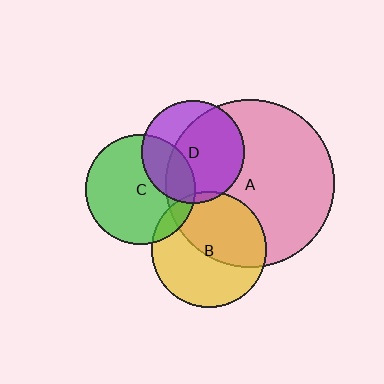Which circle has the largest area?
Circle A (pink).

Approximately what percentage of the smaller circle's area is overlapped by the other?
Approximately 50%.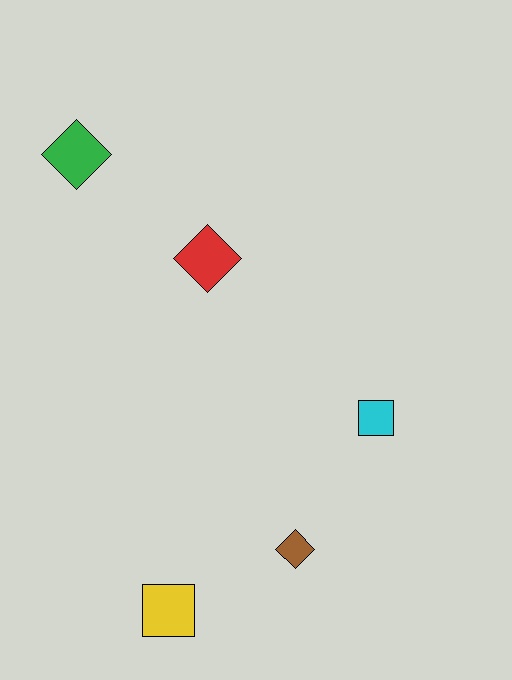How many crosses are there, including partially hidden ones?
There are no crosses.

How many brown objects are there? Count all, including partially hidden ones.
There is 1 brown object.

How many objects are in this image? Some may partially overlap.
There are 5 objects.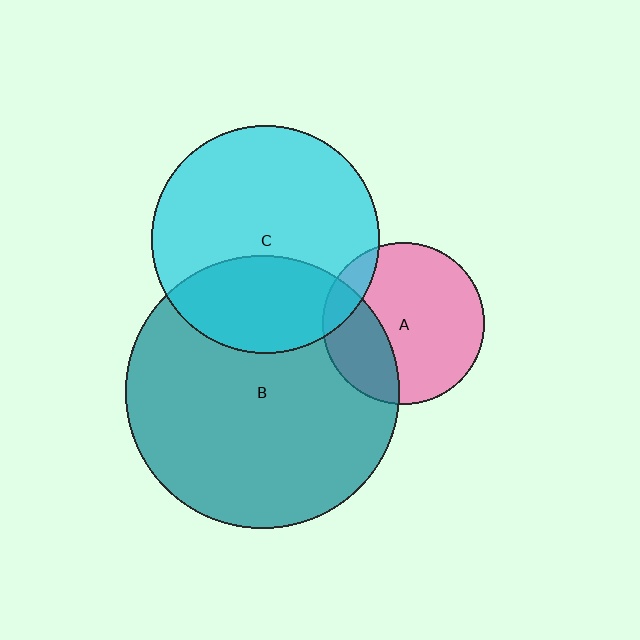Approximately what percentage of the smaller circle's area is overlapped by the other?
Approximately 30%.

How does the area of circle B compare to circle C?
Approximately 1.4 times.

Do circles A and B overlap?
Yes.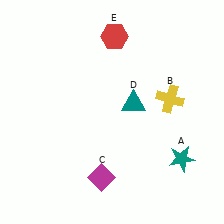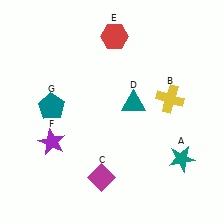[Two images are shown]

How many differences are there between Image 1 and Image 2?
There are 2 differences between the two images.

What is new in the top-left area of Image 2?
A teal pentagon (G) was added in the top-left area of Image 2.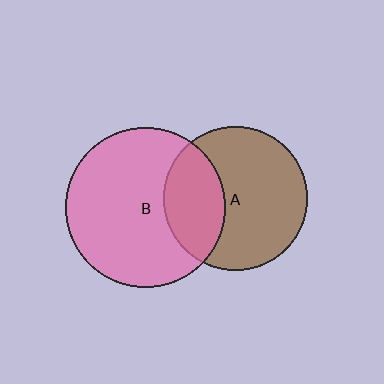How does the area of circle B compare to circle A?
Approximately 1.2 times.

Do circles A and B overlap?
Yes.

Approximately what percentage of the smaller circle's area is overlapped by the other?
Approximately 30%.